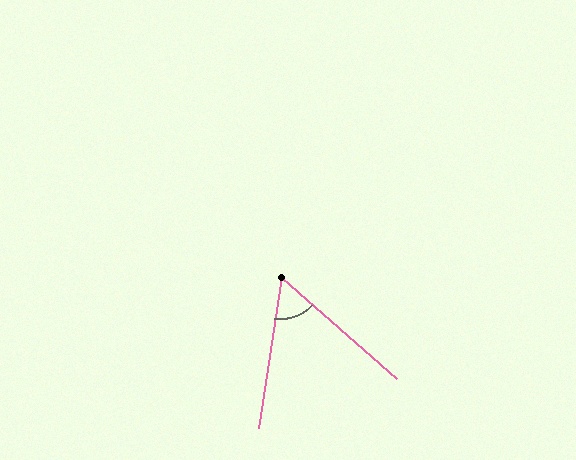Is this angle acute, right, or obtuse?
It is acute.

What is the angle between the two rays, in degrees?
Approximately 57 degrees.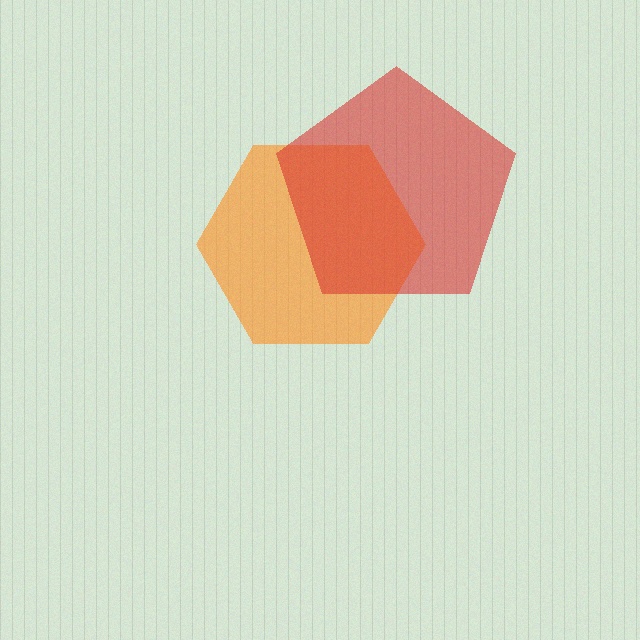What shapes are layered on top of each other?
The layered shapes are: an orange hexagon, a red pentagon.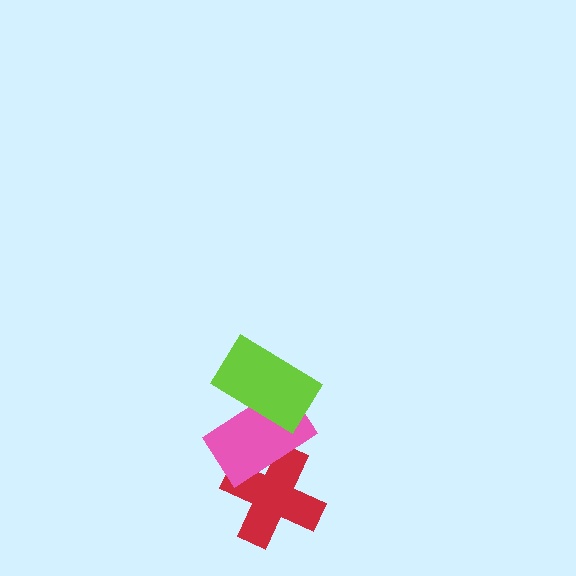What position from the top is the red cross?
The red cross is 3rd from the top.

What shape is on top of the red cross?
The pink rectangle is on top of the red cross.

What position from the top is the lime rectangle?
The lime rectangle is 1st from the top.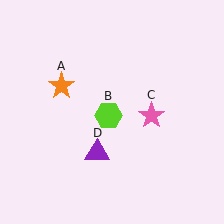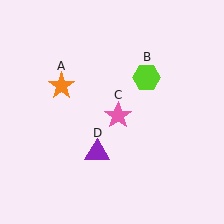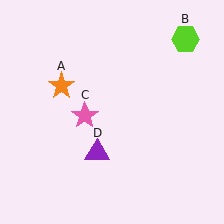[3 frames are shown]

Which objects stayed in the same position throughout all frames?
Orange star (object A) and purple triangle (object D) remained stationary.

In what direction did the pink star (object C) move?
The pink star (object C) moved left.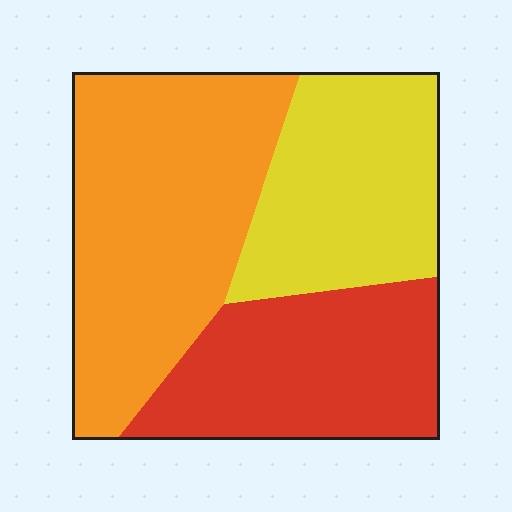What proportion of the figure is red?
Red covers 29% of the figure.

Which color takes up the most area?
Orange, at roughly 40%.